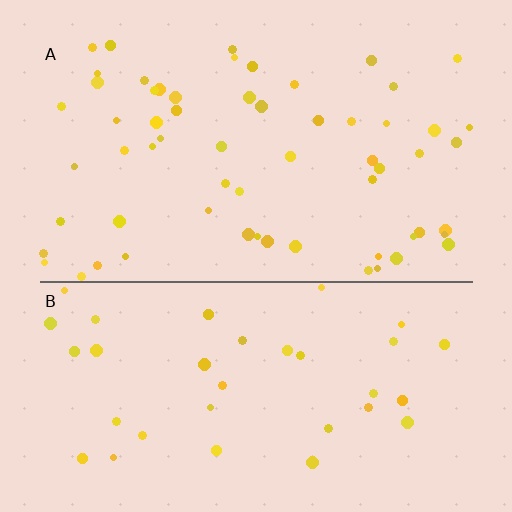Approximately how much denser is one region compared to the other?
Approximately 1.7× — region A over region B.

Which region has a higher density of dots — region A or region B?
A (the top).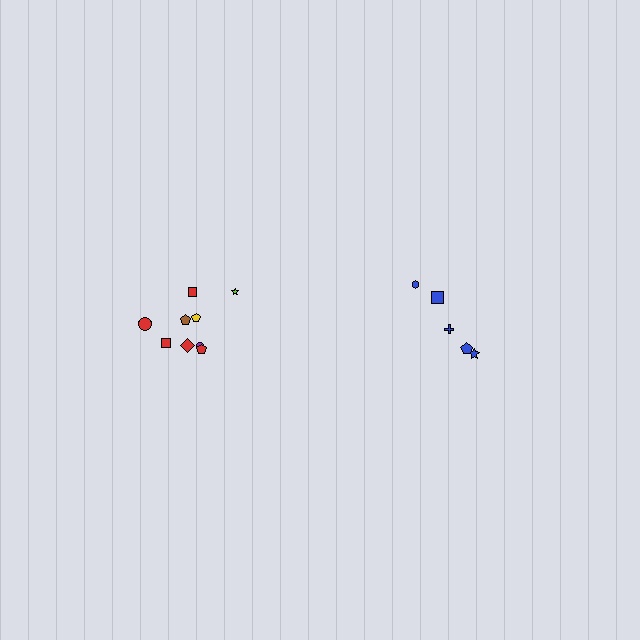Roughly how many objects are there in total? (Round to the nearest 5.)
Roughly 15 objects in total.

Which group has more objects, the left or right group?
The left group.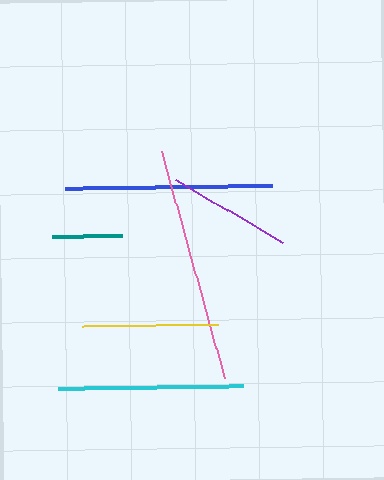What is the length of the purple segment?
The purple segment is approximately 124 pixels long.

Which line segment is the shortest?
The teal line is the shortest at approximately 69 pixels.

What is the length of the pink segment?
The pink segment is approximately 235 pixels long.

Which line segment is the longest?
The pink line is the longest at approximately 235 pixels.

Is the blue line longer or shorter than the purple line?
The blue line is longer than the purple line.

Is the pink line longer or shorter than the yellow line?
The pink line is longer than the yellow line.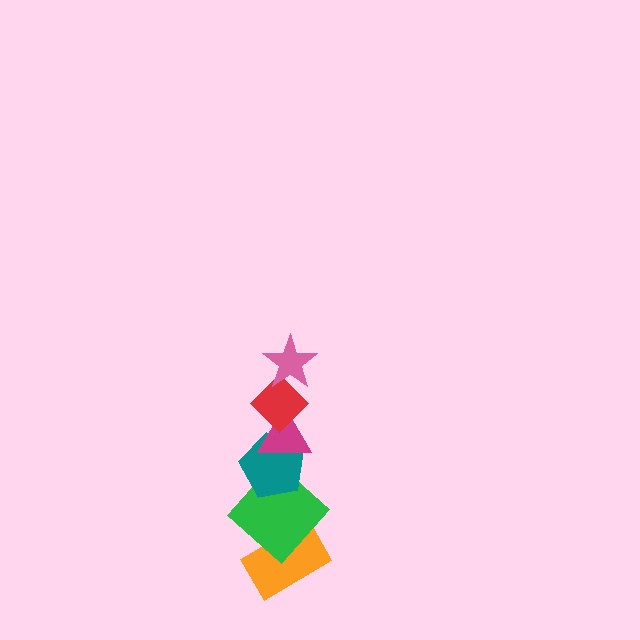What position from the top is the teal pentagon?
The teal pentagon is 4th from the top.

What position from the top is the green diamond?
The green diamond is 5th from the top.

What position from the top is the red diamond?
The red diamond is 2nd from the top.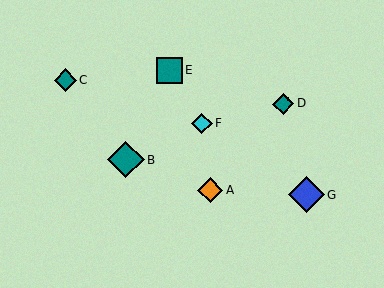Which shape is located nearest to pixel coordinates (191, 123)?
The cyan diamond (labeled F) at (202, 123) is nearest to that location.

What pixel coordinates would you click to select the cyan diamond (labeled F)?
Click at (202, 123) to select the cyan diamond F.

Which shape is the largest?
The teal diamond (labeled B) is the largest.